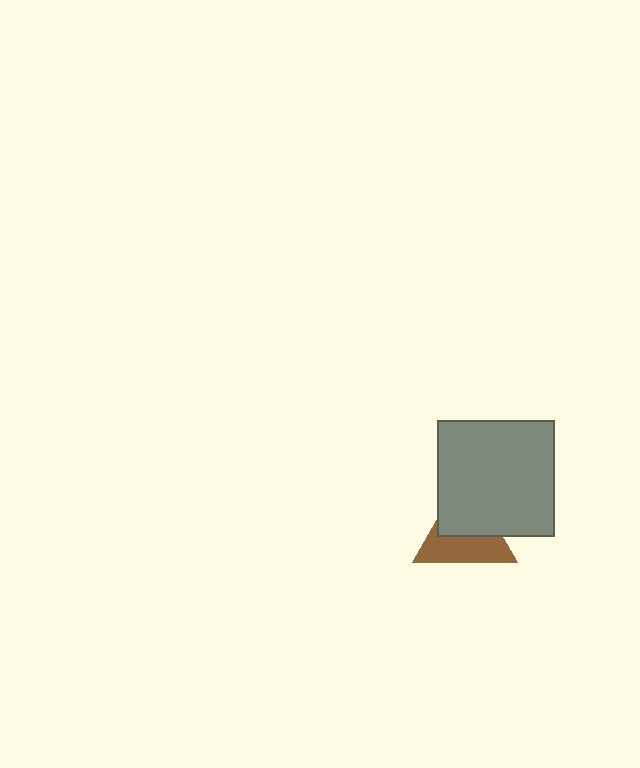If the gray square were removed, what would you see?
You would see the complete brown triangle.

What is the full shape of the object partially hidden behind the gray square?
The partially hidden object is a brown triangle.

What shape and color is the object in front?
The object in front is a gray square.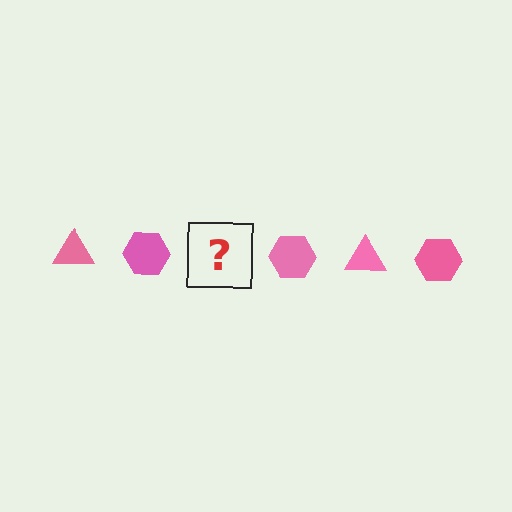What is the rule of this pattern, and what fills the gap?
The rule is that the pattern cycles through triangle, hexagon shapes in pink. The gap should be filled with a pink triangle.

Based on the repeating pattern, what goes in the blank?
The blank should be a pink triangle.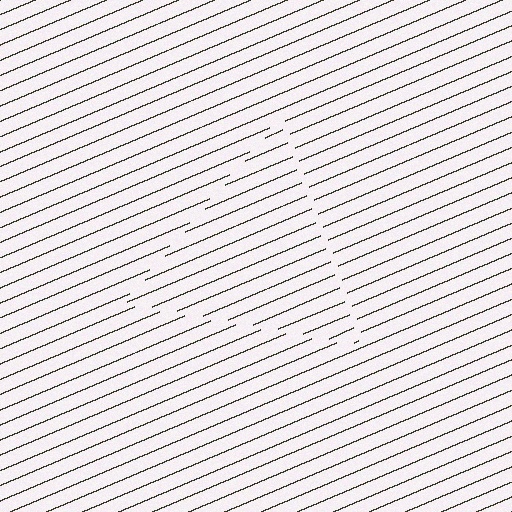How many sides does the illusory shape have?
3 sides — the line-ends trace a triangle.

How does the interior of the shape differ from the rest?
The interior of the shape contains the same grating, shifted by half a period — the contour is defined by the phase discontinuity where line-ends from the inner and outer gratings abut.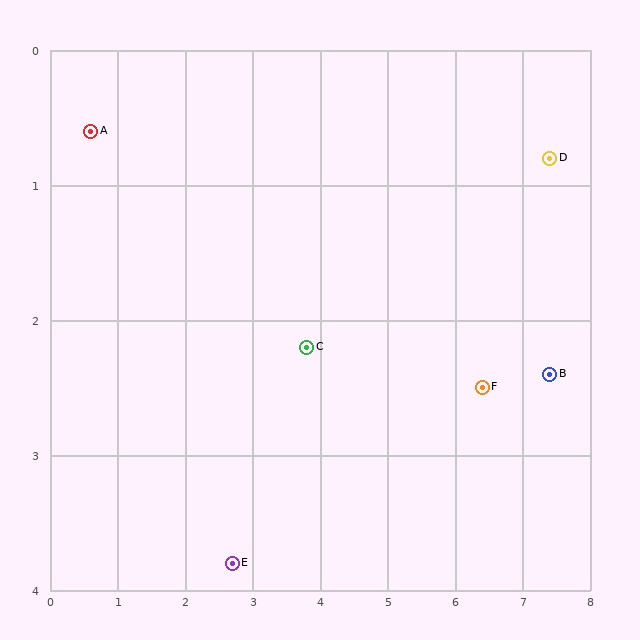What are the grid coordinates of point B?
Point B is at approximately (7.4, 2.4).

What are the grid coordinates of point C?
Point C is at approximately (3.8, 2.2).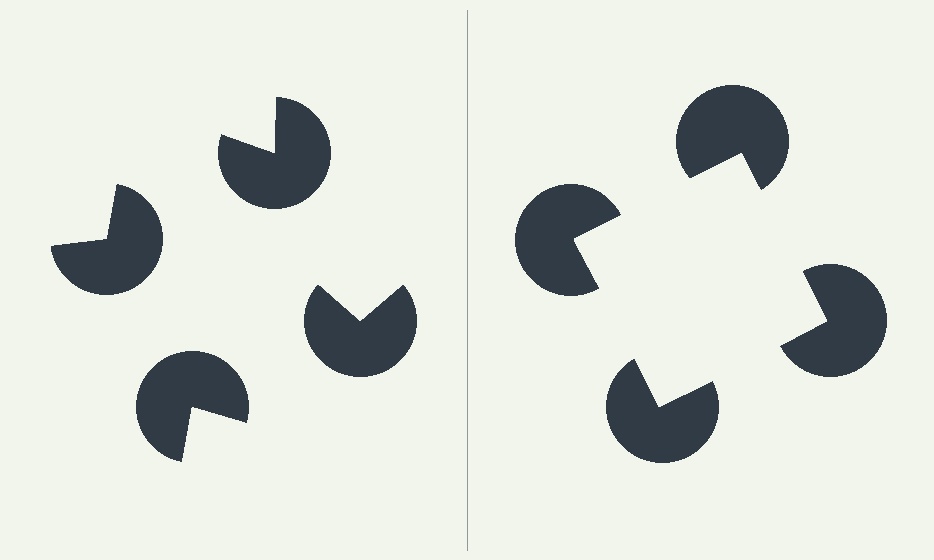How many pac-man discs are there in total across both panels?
8 — 4 on each side.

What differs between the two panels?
The pac-man discs are positioned identically on both sides; only the wedge orientations differ. On the right they align to a square; on the left they are misaligned.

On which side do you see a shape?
An illusory square appears on the right side. On the left side the wedge cuts are rotated, so no coherent shape forms.